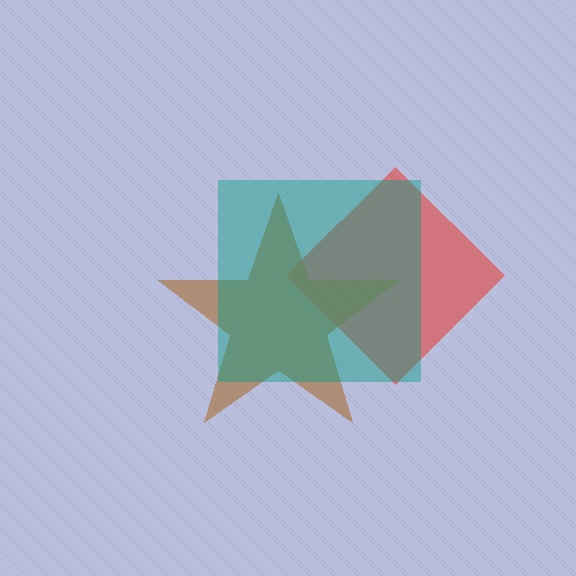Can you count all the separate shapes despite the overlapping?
Yes, there are 3 separate shapes.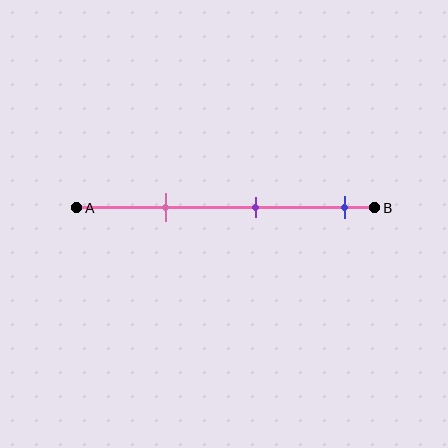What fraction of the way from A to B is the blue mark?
The blue mark is approximately 90% (0.9) of the way from A to B.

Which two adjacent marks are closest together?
The pink and purple marks are the closest adjacent pair.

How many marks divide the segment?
There are 3 marks dividing the segment.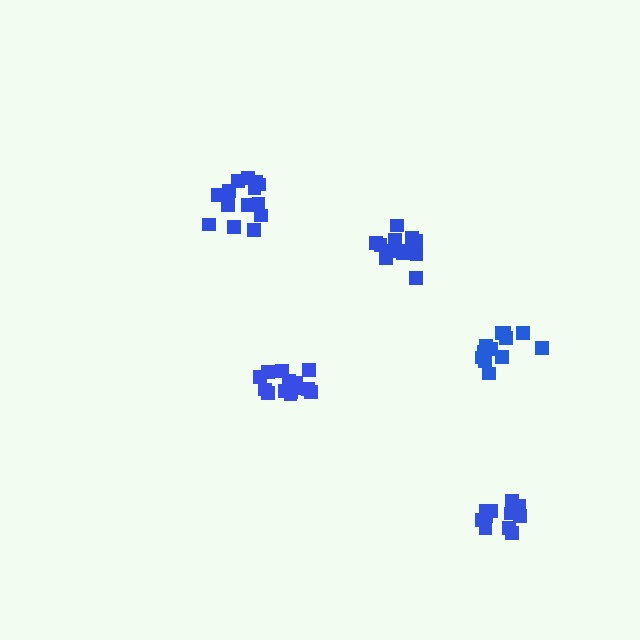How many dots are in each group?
Group 1: 12 dots, Group 2: 13 dots, Group 3: 14 dots, Group 4: 12 dots, Group 5: 14 dots (65 total).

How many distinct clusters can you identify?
There are 5 distinct clusters.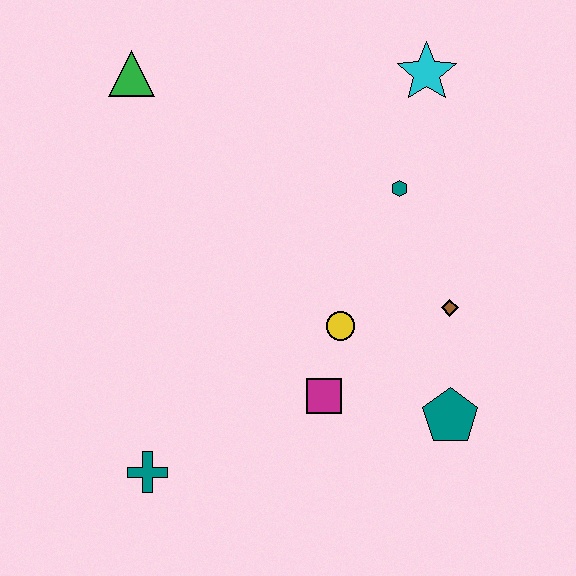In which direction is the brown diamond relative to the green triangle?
The brown diamond is to the right of the green triangle.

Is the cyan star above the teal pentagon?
Yes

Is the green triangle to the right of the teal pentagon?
No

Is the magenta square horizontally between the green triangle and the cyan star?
Yes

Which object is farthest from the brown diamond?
The green triangle is farthest from the brown diamond.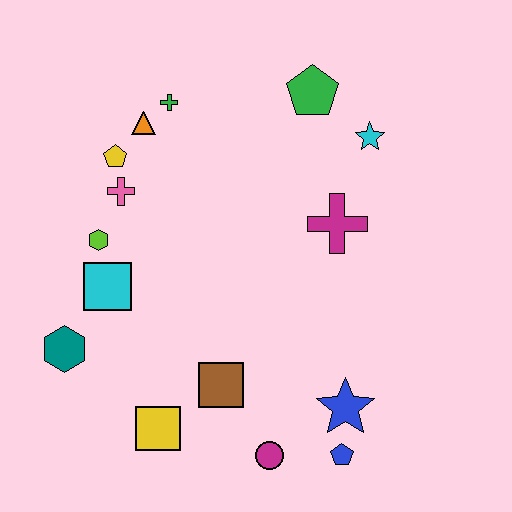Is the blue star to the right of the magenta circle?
Yes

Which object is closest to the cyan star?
The green pentagon is closest to the cyan star.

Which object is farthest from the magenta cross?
The teal hexagon is farthest from the magenta cross.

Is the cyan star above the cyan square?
Yes